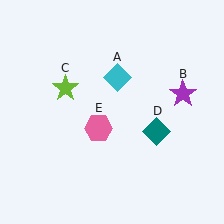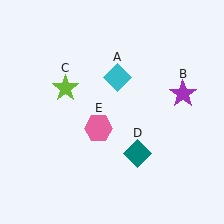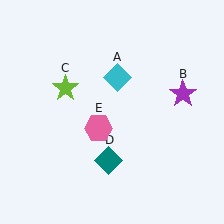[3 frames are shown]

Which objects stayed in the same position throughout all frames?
Cyan diamond (object A) and purple star (object B) and lime star (object C) and pink hexagon (object E) remained stationary.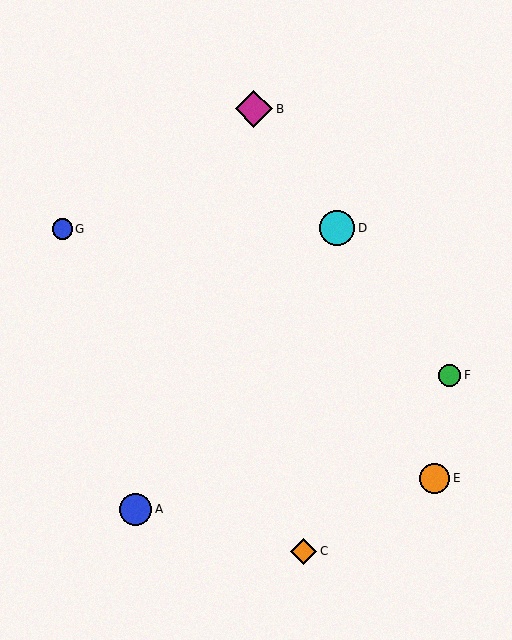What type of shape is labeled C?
Shape C is an orange diamond.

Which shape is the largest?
The magenta diamond (labeled B) is the largest.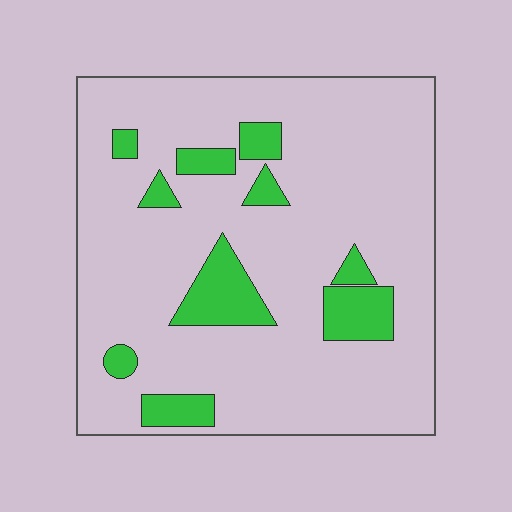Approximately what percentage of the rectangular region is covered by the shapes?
Approximately 15%.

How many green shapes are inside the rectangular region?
10.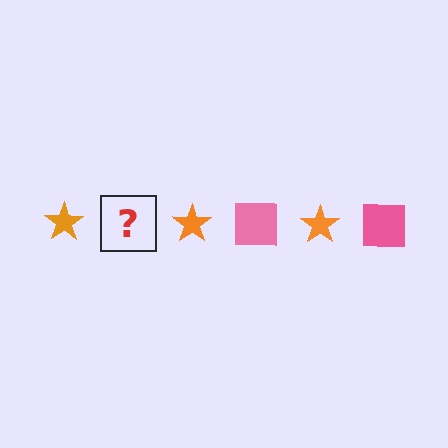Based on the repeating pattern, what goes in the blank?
The blank should be a pink square.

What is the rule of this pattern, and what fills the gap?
The rule is that the pattern alternates between orange star and pink square. The gap should be filled with a pink square.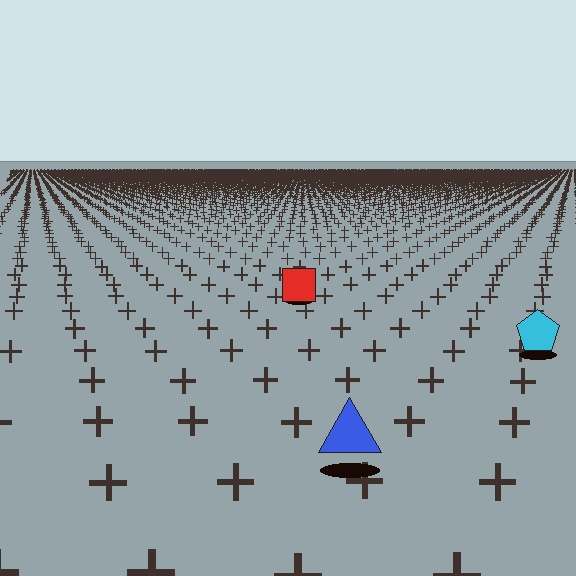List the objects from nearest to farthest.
From nearest to farthest: the blue triangle, the cyan pentagon, the red square.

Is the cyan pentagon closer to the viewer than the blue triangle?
No. The blue triangle is closer — you can tell from the texture gradient: the ground texture is coarser near it.